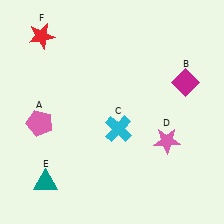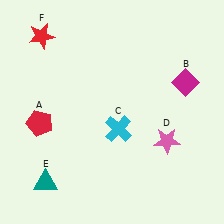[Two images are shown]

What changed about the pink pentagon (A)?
In Image 1, A is pink. In Image 2, it changed to red.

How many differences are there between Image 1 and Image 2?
There is 1 difference between the two images.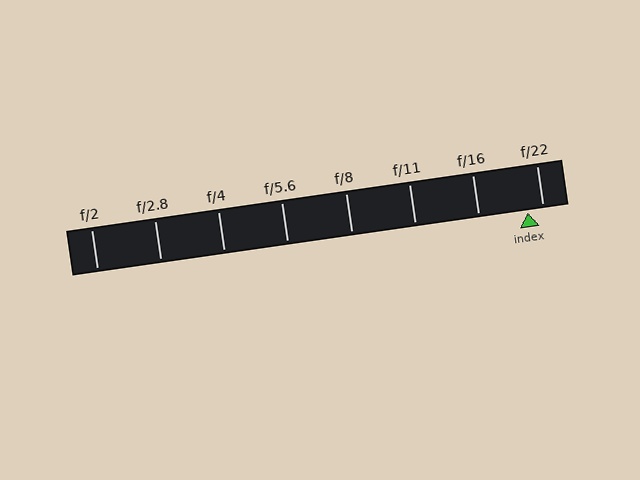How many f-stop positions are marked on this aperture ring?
There are 8 f-stop positions marked.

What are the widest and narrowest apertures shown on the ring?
The widest aperture shown is f/2 and the narrowest is f/22.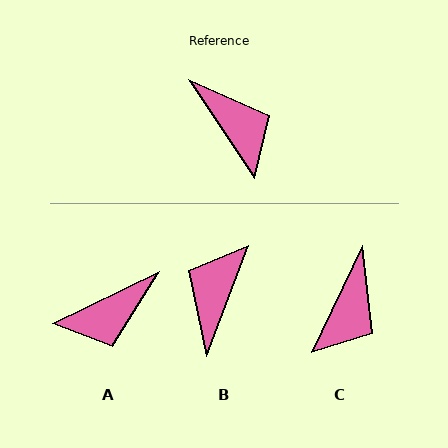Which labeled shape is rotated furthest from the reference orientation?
B, about 126 degrees away.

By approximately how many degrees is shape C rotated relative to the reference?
Approximately 59 degrees clockwise.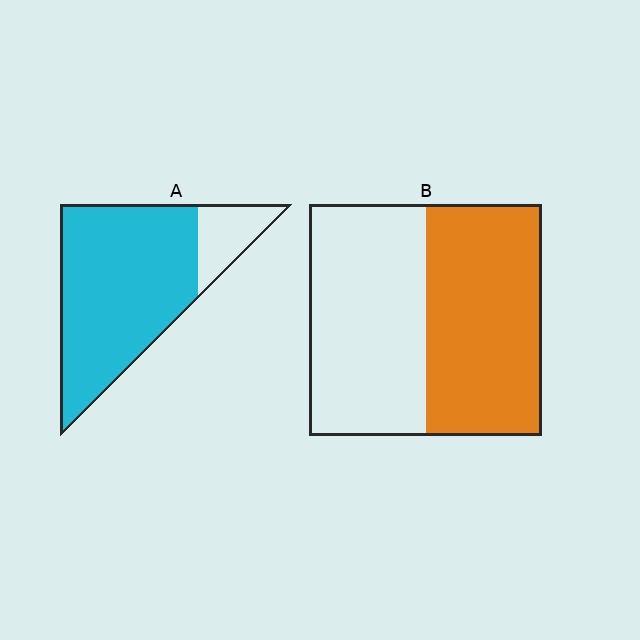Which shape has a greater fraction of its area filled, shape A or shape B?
Shape A.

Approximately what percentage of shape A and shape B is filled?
A is approximately 85% and B is approximately 50%.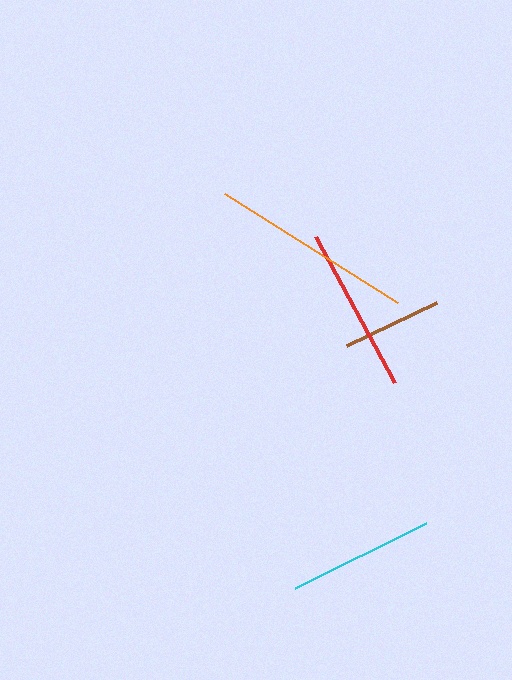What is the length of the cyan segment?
The cyan segment is approximately 146 pixels long.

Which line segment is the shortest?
The brown line is the shortest at approximately 100 pixels.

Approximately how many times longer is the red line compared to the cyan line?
The red line is approximately 1.1 times the length of the cyan line.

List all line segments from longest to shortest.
From longest to shortest: orange, red, cyan, brown.